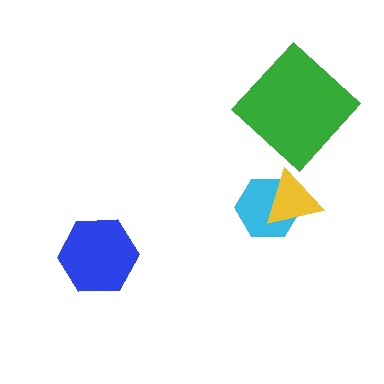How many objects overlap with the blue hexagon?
0 objects overlap with the blue hexagon.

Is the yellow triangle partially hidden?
No, no other shape covers it.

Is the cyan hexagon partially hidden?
Yes, it is partially covered by another shape.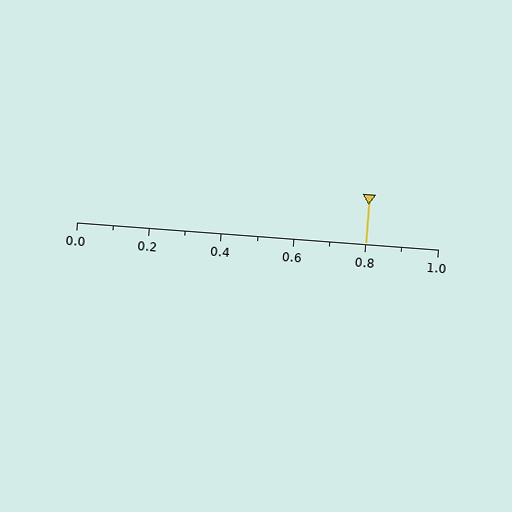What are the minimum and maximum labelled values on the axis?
The axis runs from 0.0 to 1.0.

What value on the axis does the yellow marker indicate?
The marker indicates approximately 0.8.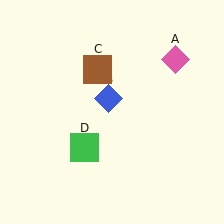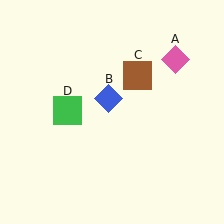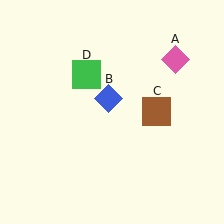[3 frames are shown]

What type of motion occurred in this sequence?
The brown square (object C), green square (object D) rotated clockwise around the center of the scene.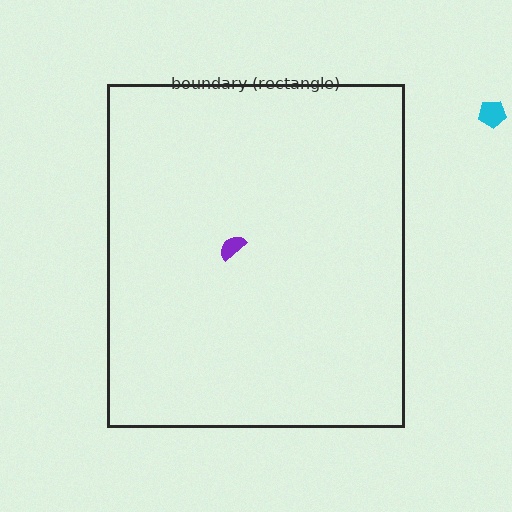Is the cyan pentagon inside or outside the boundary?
Outside.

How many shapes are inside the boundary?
1 inside, 1 outside.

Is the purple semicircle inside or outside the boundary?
Inside.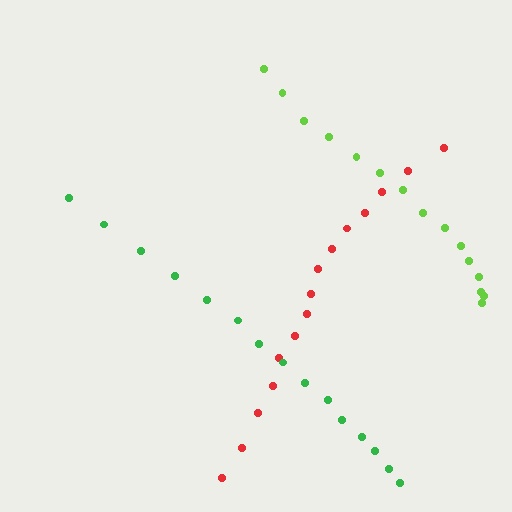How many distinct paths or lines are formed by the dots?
There are 3 distinct paths.